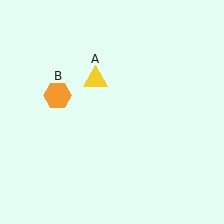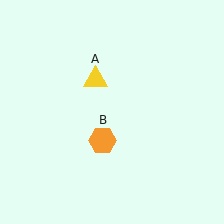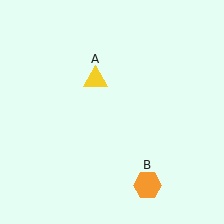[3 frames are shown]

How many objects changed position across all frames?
1 object changed position: orange hexagon (object B).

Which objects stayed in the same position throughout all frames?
Yellow triangle (object A) remained stationary.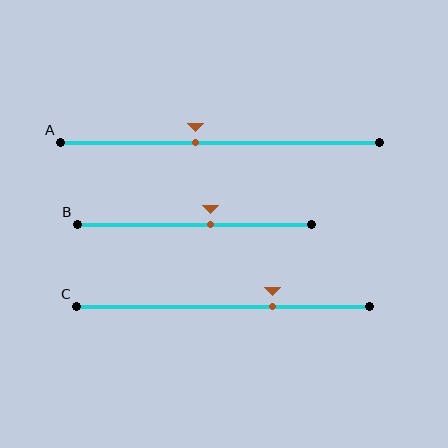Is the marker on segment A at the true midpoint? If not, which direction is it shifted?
No, the marker on segment A is shifted to the left by about 8% of the segment length.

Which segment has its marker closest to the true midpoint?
Segment B has its marker closest to the true midpoint.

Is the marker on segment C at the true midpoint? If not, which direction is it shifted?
No, the marker on segment C is shifted to the right by about 17% of the segment length.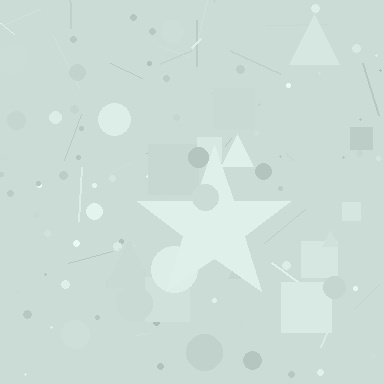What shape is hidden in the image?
A star is hidden in the image.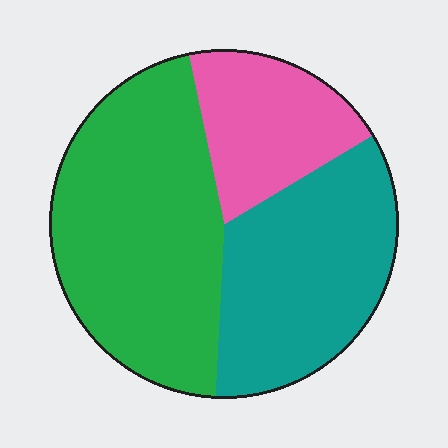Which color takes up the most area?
Green, at roughly 45%.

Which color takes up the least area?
Pink, at roughly 20%.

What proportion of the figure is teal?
Teal covers 34% of the figure.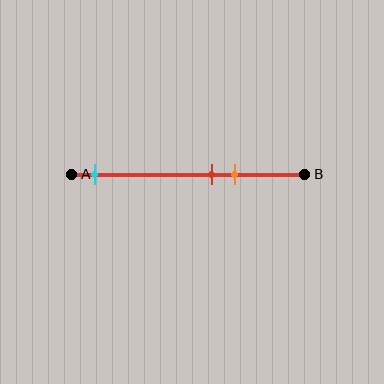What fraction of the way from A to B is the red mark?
The red mark is approximately 60% (0.6) of the way from A to B.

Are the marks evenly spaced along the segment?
No, the marks are not evenly spaced.